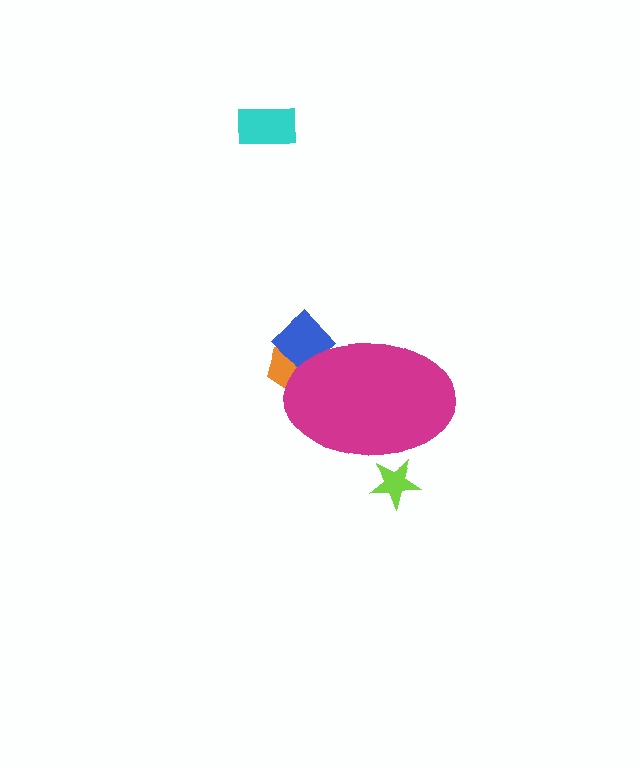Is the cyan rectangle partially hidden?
No, the cyan rectangle is fully visible.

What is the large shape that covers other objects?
A magenta ellipse.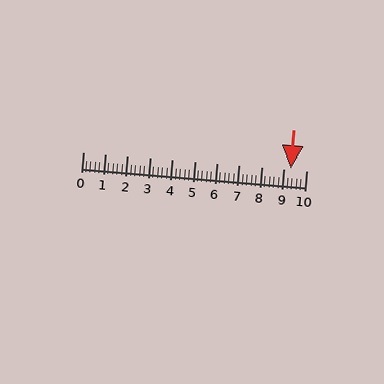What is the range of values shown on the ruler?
The ruler shows values from 0 to 10.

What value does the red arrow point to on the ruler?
The red arrow points to approximately 9.3.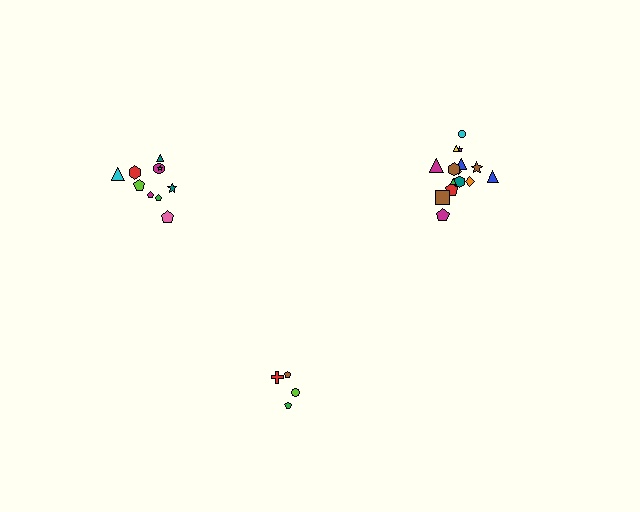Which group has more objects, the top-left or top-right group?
The top-right group.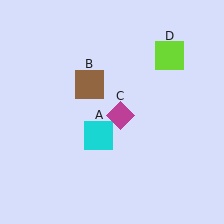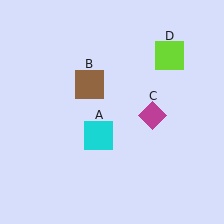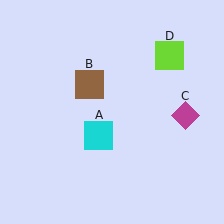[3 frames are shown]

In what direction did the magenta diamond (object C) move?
The magenta diamond (object C) moved right.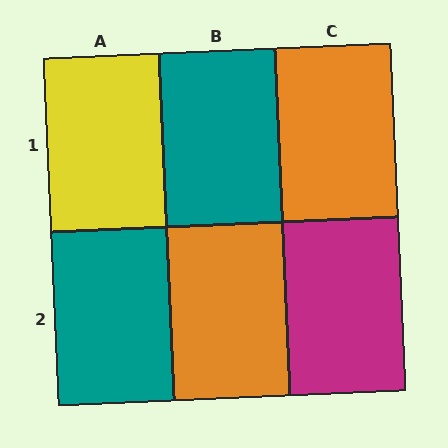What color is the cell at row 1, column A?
Yellow.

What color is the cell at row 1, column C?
Orange.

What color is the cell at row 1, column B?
Teal.